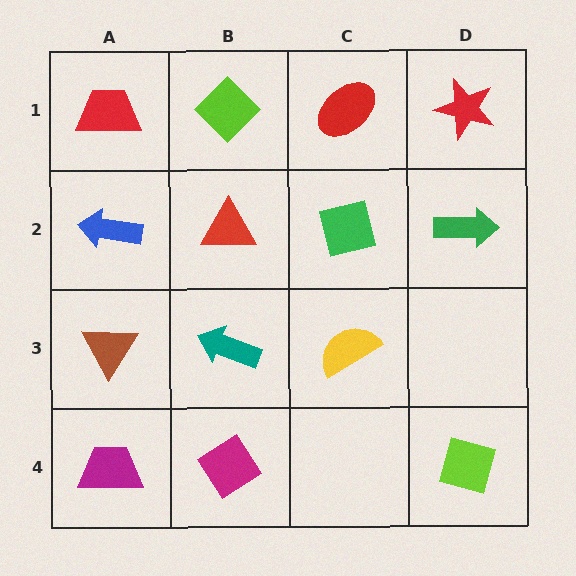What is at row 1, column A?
A red trapezoid.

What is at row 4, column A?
A magenta trapezoid.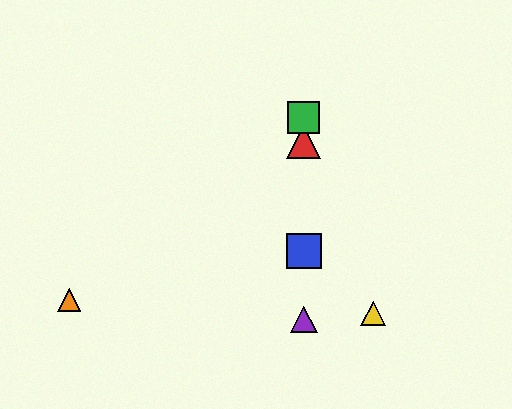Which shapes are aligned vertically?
The red triangle, the blue square, the green square, the purple triangle are aligned vertically.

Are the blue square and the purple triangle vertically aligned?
Yes, both are at x≈304.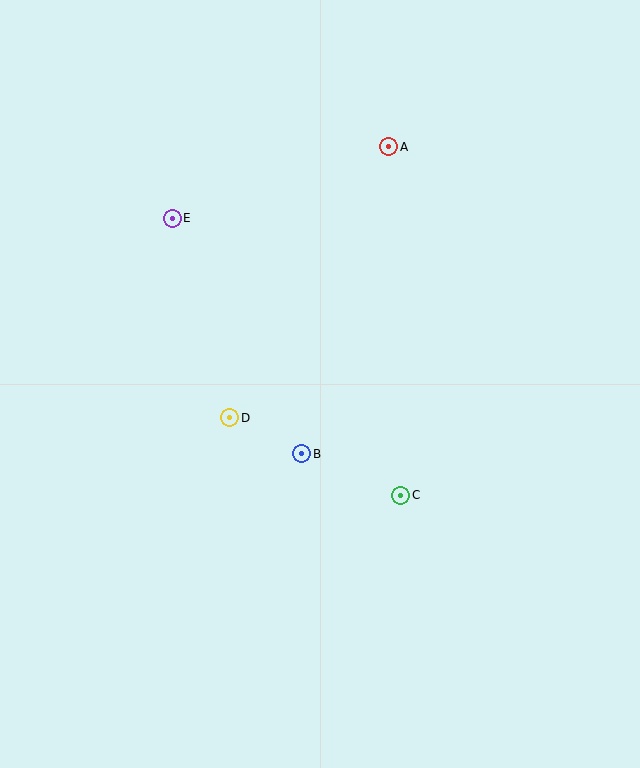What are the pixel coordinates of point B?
Point B is at (302, 454).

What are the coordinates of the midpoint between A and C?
The midpoint between A and C is at (395, 321).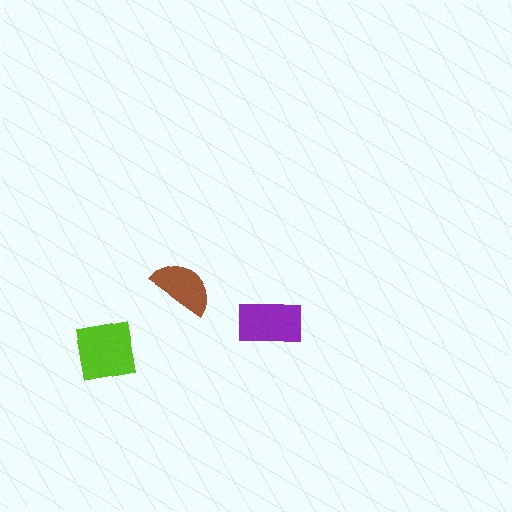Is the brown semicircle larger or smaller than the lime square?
Smaller.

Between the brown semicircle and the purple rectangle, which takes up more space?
The purple rectangle.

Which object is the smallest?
The brown semicircle.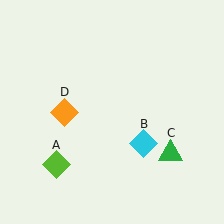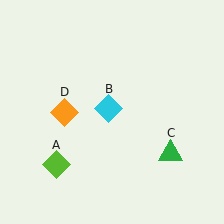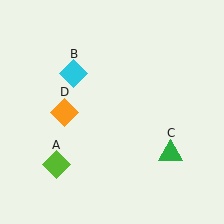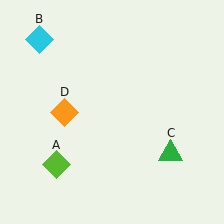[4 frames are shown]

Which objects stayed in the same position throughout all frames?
Lime diamond (object A) and green triangle (object C) and orange diamond (object D) remained stationary.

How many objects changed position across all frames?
1 object changed position: cyan diamond (object B).